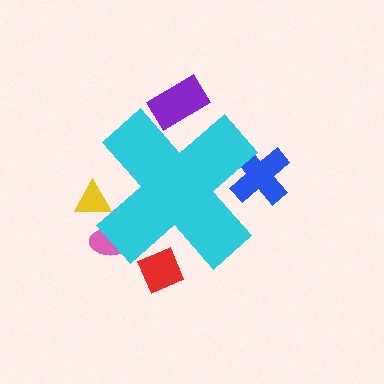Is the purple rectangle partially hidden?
Yes, the purple rectangle is partially hidden behind the cyan cross.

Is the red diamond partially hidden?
Yes, the red diamond is partially hidden behind the cyan cross.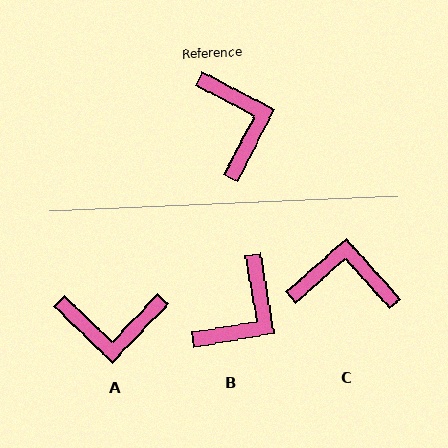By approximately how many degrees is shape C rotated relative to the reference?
Approximately 69 degrees counter-clockwise.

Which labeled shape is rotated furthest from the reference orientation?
A, about 106 degrees away.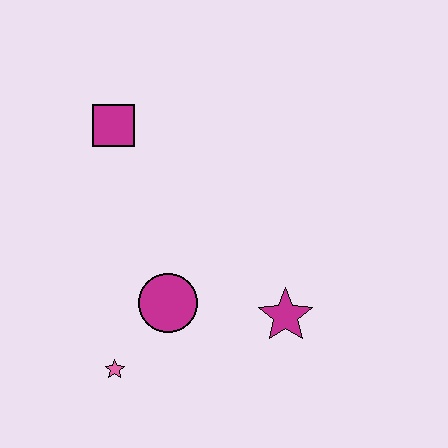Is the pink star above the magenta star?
No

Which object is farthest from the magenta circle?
The magenta square is farthest from the magenta circle.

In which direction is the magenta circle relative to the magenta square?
The magenta circle is below the magenta square.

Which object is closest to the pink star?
The magenta circle is closest to the pink star.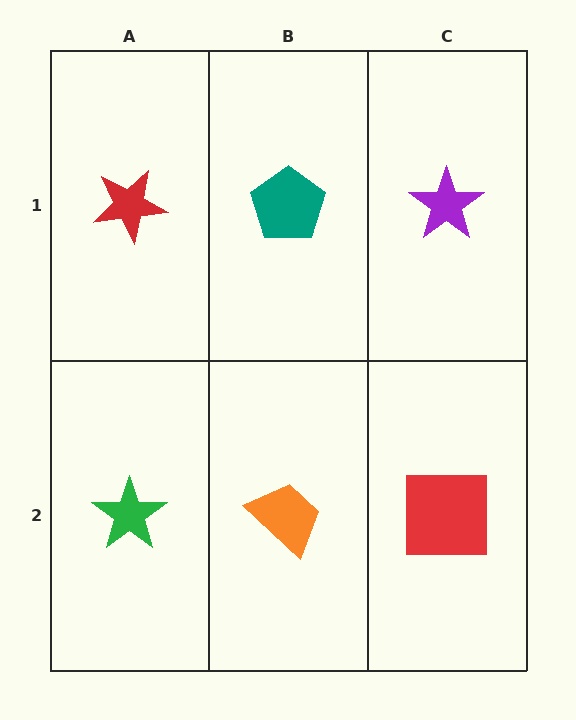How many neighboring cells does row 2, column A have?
2.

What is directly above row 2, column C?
A purple star.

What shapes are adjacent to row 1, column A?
A green star (row 2, column A), a teal pentagon (row 1, column B).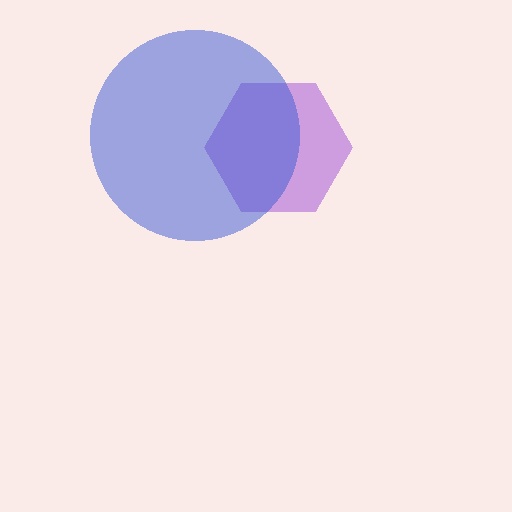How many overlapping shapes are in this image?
There are 2 overlapping shapes in the image.